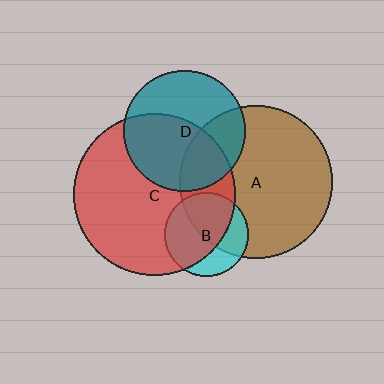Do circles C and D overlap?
Yes.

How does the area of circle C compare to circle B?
Approximately 3.7 times.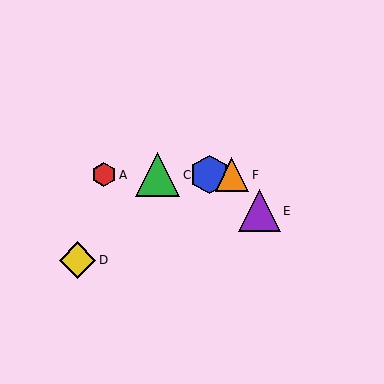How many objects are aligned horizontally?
4 objects (A, B, C, F) are aligned horizontally.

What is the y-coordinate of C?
Object C is at y≈175.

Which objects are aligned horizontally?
Objects A, B, C, F are aligned horizontally.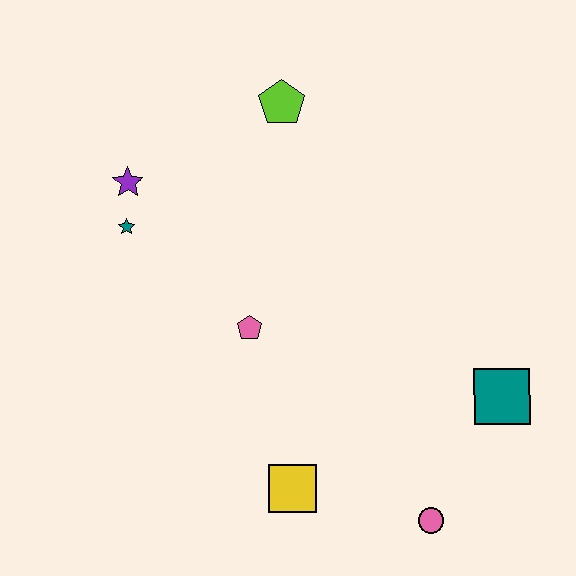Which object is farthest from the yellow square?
The lime pentagon is farthest from the yellow square.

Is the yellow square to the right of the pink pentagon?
Yes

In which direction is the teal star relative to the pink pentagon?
The teal star is to the left of the pink pentagon.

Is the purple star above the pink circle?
Yes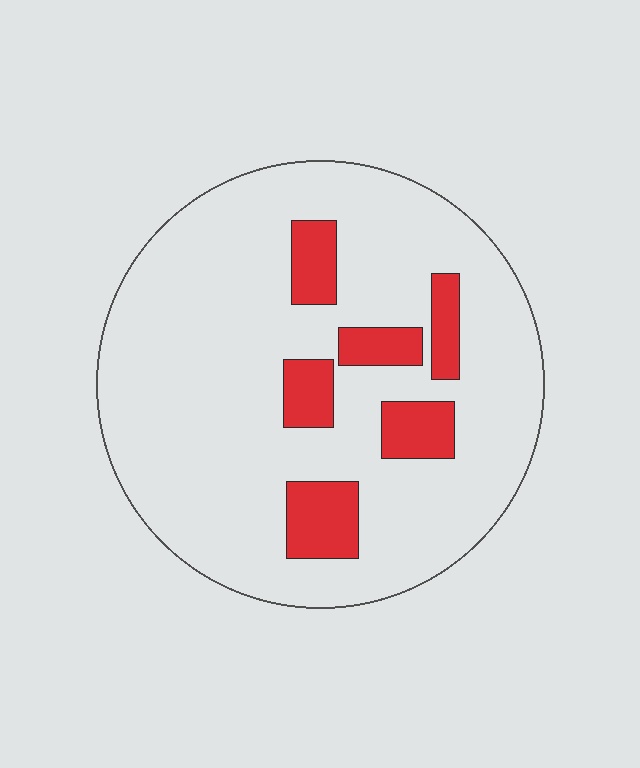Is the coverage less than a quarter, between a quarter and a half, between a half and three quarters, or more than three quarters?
Less than a quarter.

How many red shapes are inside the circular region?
6.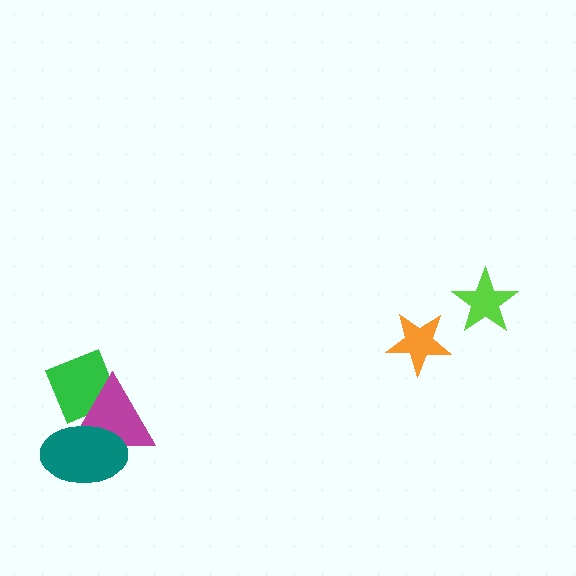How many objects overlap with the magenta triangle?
2 objects overlap with the magenta triangle.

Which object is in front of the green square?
The magenta triangle is in front of the green square.